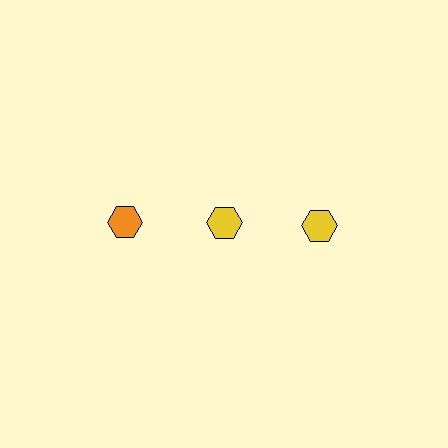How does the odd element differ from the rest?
It has a different color: orange instead of yellow.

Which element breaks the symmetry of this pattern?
The orange hexagon in the top row, leftmost column breaks the symmetry. All other shapes are yellow hexagons.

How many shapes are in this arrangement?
There are 3 shapes arranged in a grid pattern.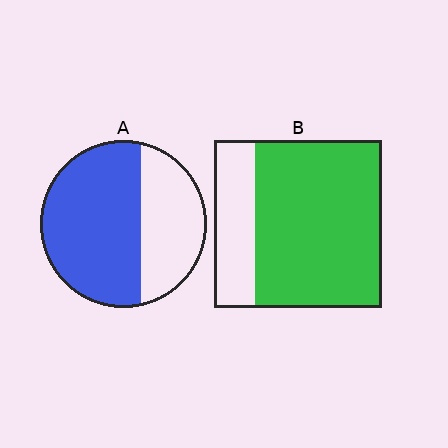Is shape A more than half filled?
Yes.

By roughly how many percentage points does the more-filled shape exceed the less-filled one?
By roughly 10 percentage points (B over A).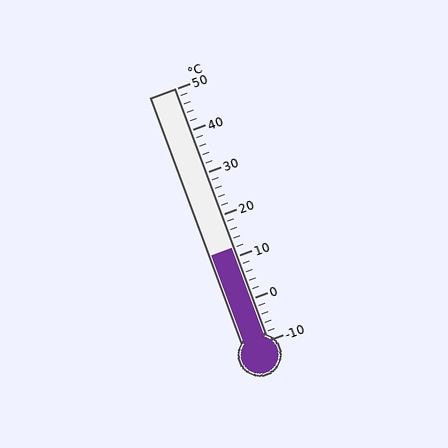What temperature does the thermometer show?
The thermometer shows approximately 12°C.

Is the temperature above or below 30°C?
The temperature is below 30°C.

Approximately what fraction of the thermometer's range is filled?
The thermometer is filled to approximately 35% of its range.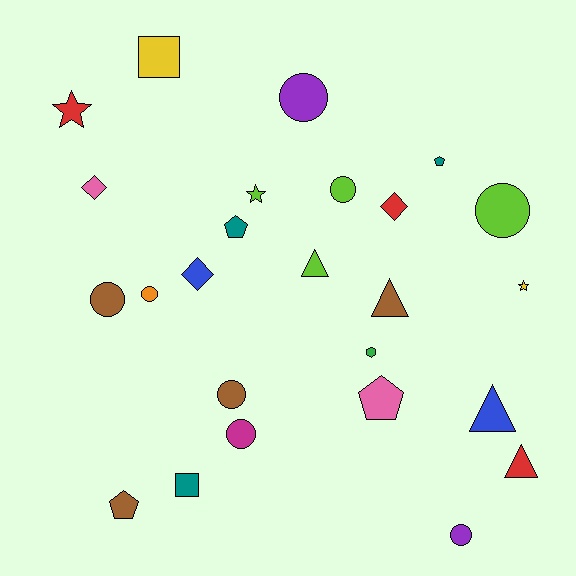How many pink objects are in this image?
There are 2 pink objects.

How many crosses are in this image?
There are no crosses.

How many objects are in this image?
There are 25 objects.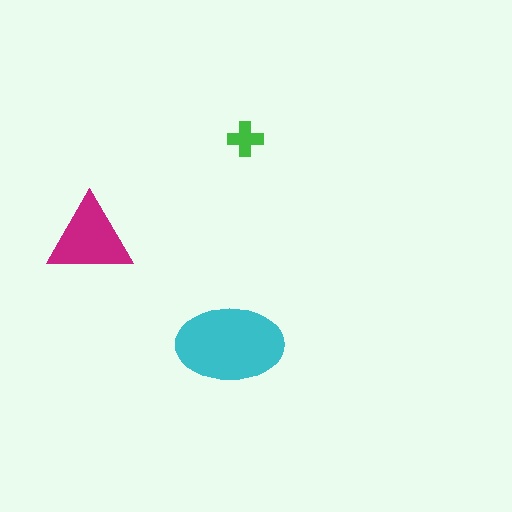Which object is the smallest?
The green cross.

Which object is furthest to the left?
The magenta triangle is leftmost.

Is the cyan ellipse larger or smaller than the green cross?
Larger.